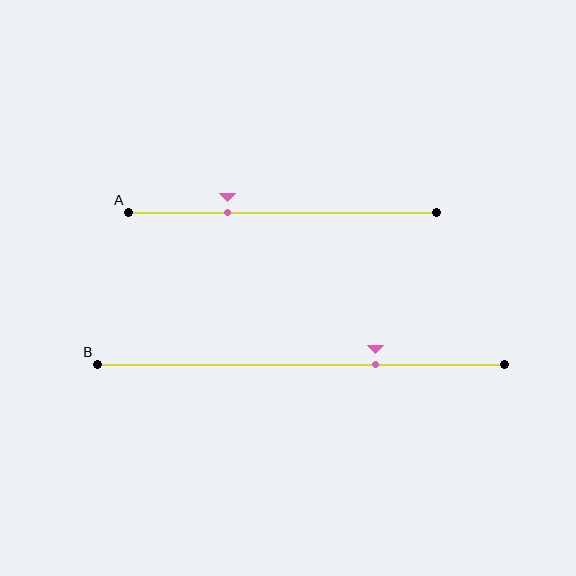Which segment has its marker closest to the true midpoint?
Segment A has its marker closest to the true midpoint.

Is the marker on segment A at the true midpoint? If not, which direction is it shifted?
No, the marker on segment A is shifted to the left by about 18% of the segment length.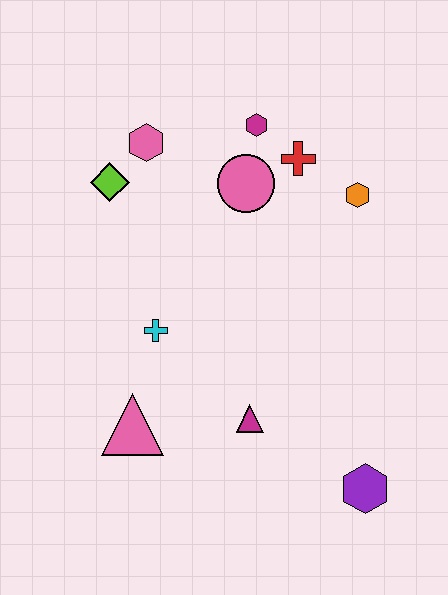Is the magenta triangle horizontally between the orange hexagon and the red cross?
No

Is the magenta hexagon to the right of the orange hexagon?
No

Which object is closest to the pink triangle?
The cyan cross is closest to the pink triangle.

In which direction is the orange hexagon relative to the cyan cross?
The orange hexagon is to the right of the cyan cross.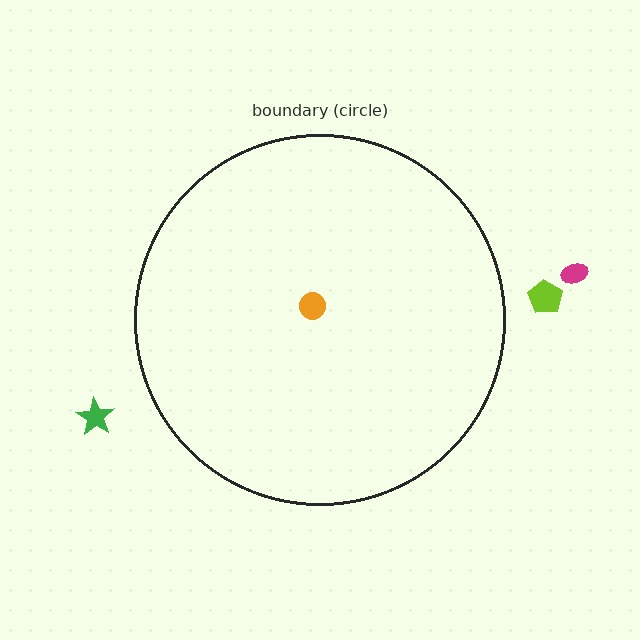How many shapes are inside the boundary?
1 inside, 3 outside.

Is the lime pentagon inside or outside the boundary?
Outside.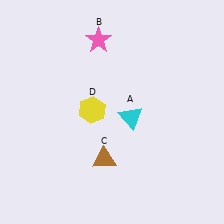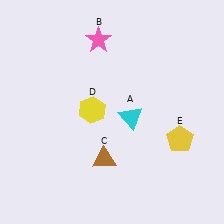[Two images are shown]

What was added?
A yellow pentagon (E) was added in Image 2.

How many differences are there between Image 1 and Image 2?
There is 1 difference between the two images.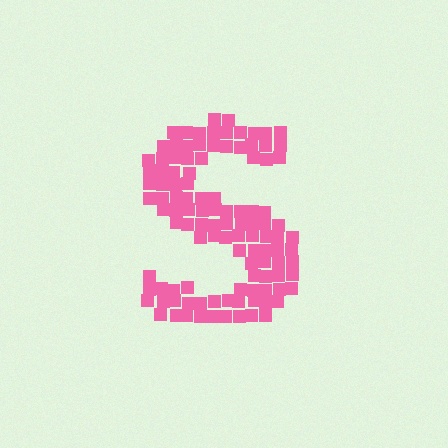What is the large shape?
The large shape is the letter S.